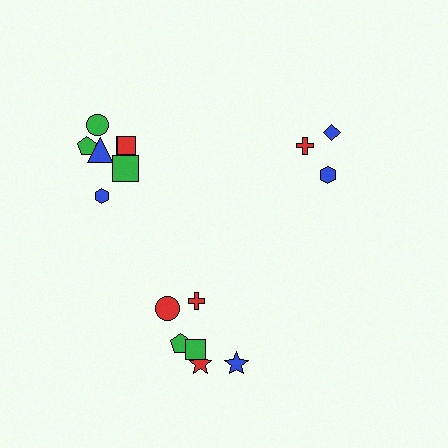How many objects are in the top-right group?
There are 3 objects.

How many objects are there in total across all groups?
There are 16 objects.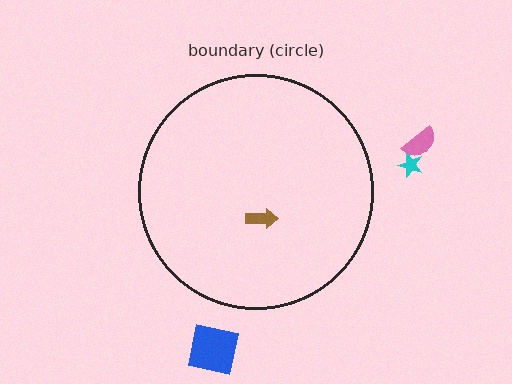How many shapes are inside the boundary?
1 inside, 3 outside.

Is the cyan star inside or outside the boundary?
Outside.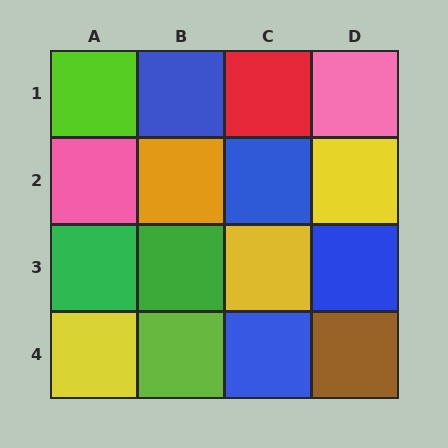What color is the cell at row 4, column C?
Blue.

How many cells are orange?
1 cell is orange.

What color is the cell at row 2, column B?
Orange.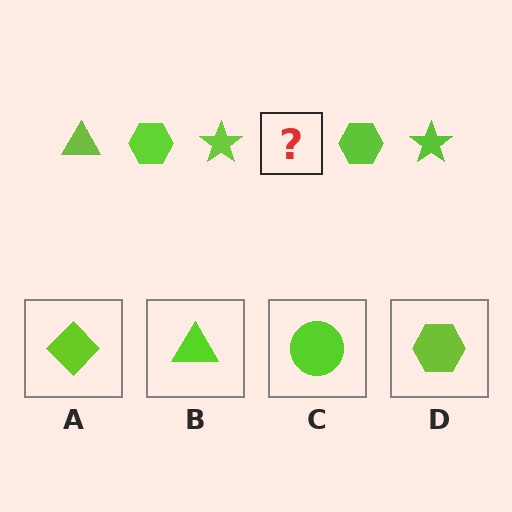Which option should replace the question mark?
Option B.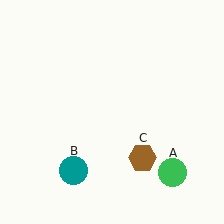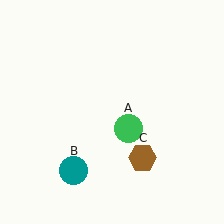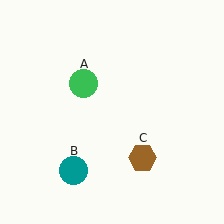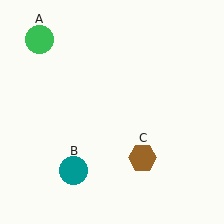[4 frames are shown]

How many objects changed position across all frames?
1 object changed position: green circle (object A).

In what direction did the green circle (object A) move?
The green circle (object A) moved up and to the left.